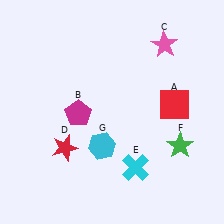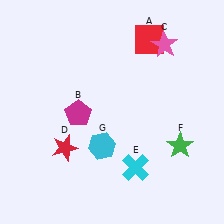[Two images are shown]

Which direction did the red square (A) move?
The red square (A) moved up.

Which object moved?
The red square (A) moved up.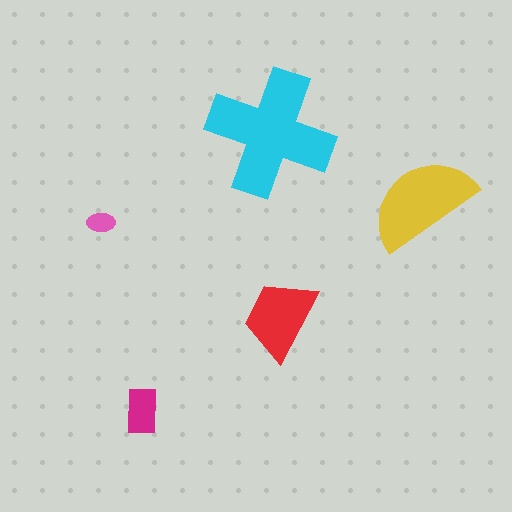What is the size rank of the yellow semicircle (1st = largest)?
2nd.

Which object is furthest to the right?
The yellow semicircle is rightmost.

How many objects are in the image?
There are 5 objects in the image.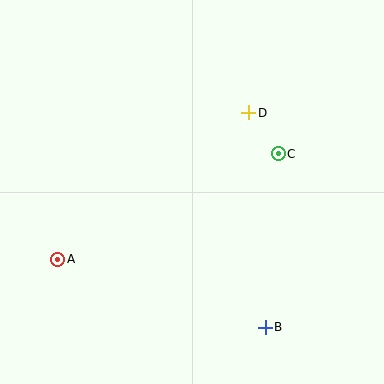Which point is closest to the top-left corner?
Point A is closest to the top-left corner.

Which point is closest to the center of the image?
Point C at (278, 154) is closest to the center.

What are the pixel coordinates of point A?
Point A is at (58, 259).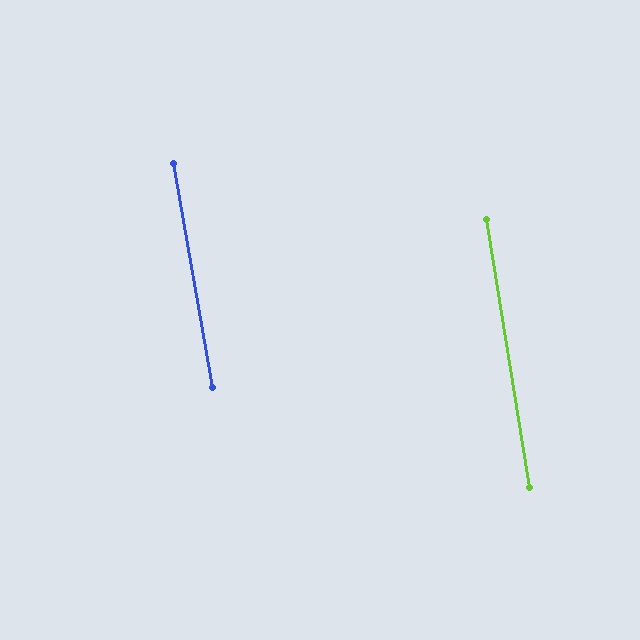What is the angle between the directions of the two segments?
Approximately 1 degree.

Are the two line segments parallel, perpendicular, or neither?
Parallel — their directions differ by only 0.7°.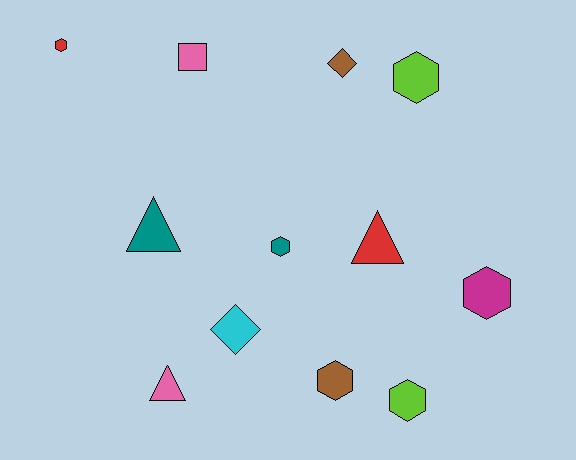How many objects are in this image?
There are 12 objects.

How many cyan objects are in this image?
There is 1 cyan object.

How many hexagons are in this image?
There are 6 hexagons.